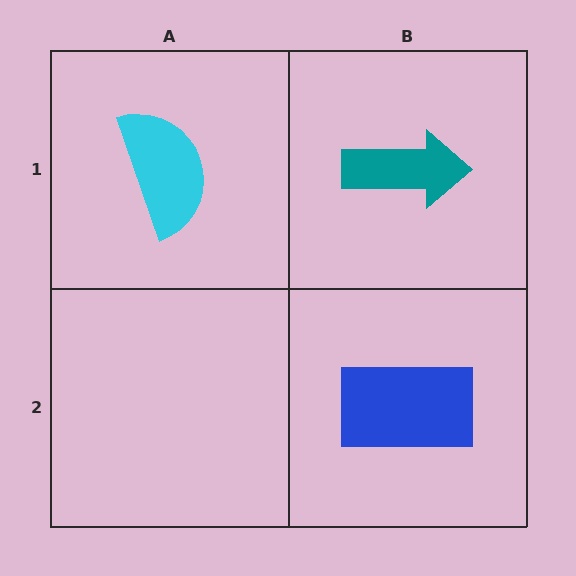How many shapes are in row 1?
2 shapes.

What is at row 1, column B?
A teal arrow.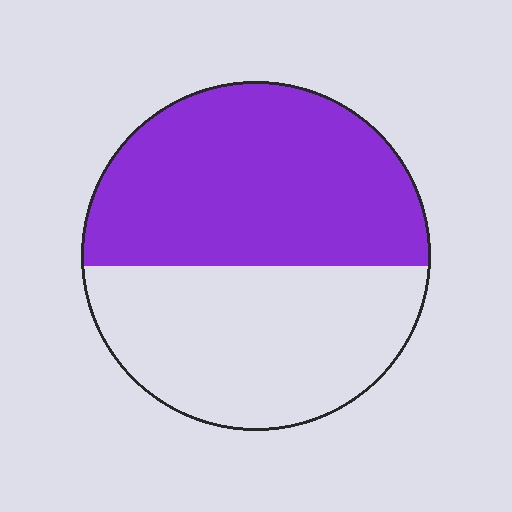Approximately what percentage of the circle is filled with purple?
Approximately 55%.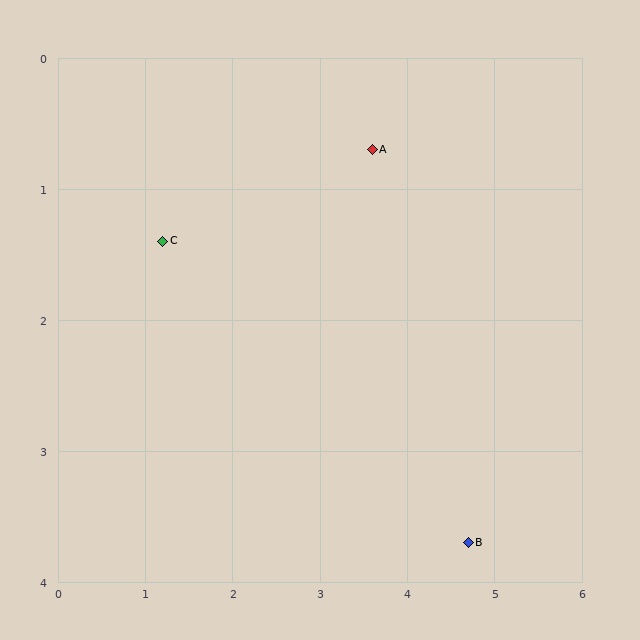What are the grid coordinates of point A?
Point A is at approximately (3.6, 0.7).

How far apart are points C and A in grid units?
Points C and A are about 2.5 grid units apart.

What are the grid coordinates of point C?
Point C is at approximately (1.2, 1.4).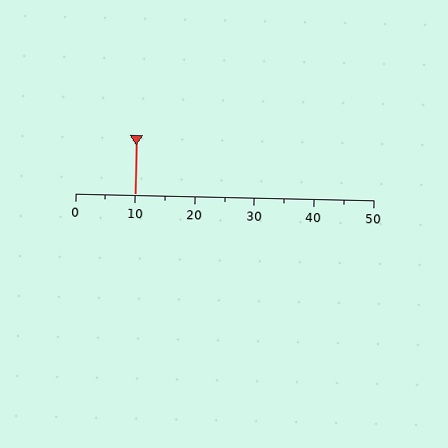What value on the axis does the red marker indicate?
The marker indicates approximately 10.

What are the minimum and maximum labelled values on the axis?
The axis runs from 0 to 50.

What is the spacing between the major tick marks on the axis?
The major ticks are spaced 10 apart.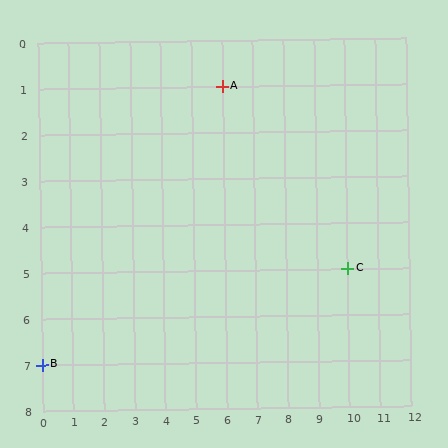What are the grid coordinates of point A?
Point A is at grid coordinates (6, 1).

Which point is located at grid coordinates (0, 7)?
Point B is at (0, 7).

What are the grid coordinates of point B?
Point B is at grid coordinates (0, 7).